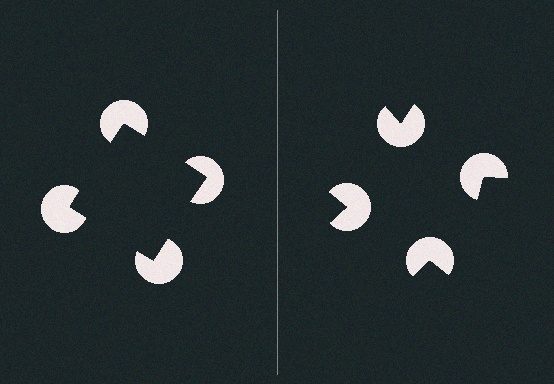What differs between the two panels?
The pac-man discs are positioned identically on both sides; only the wedge orientations differ. On the left they align to a square; on the right they are misaligned.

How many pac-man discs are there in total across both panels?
8 — 4 on each side.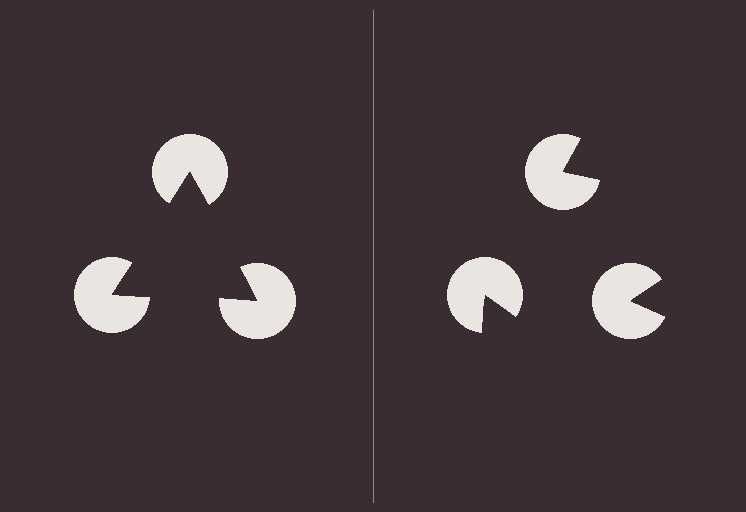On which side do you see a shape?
An illusory triangle appears on the left side. On the right side the wedge cuts are rotated, so no coherent shape forms.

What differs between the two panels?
The pac-man discs are positioned identically on both sides; only the wedge orientations differ. On the left they align to a triangle; on the right they are misaligned.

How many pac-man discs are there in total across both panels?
6 — 3 on each side.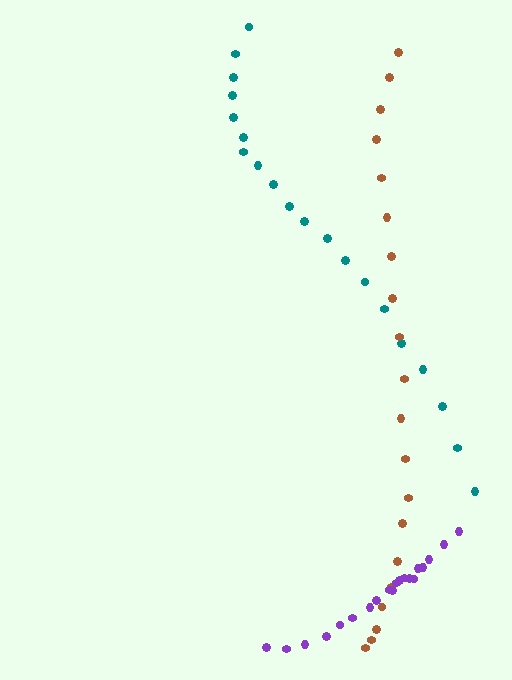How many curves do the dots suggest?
There are 3 distinct paths.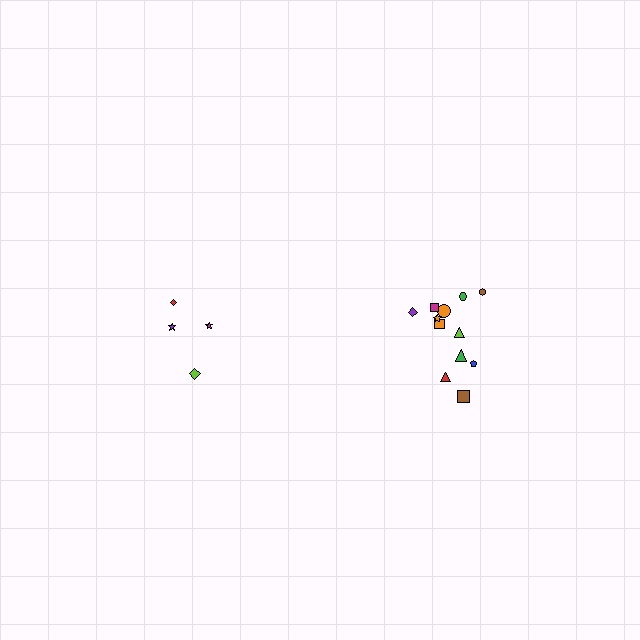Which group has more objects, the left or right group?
The right group.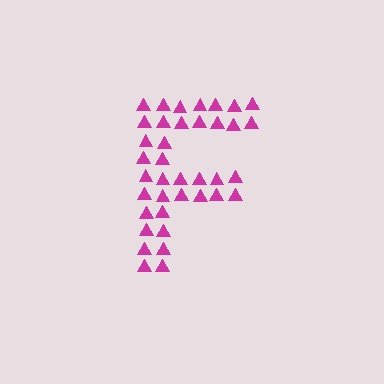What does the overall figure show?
The overall figure shows the letter F.